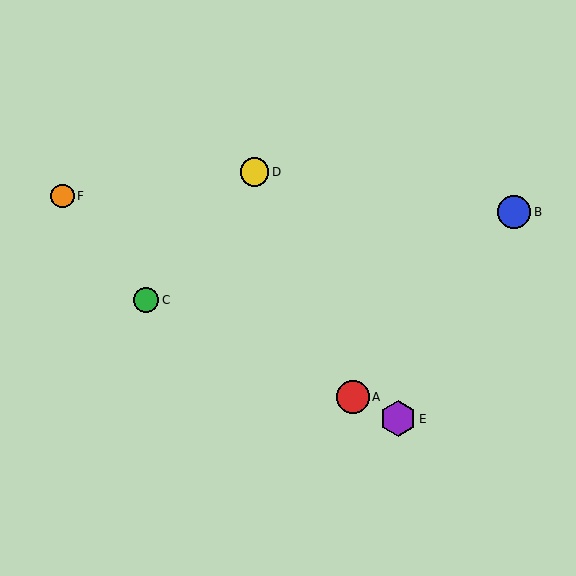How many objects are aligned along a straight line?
3 objects (A, C, E) are aligned along a straight line.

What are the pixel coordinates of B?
Object B is at (514, 212).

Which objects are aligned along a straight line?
Objects A, C, E are aligned along a straight line.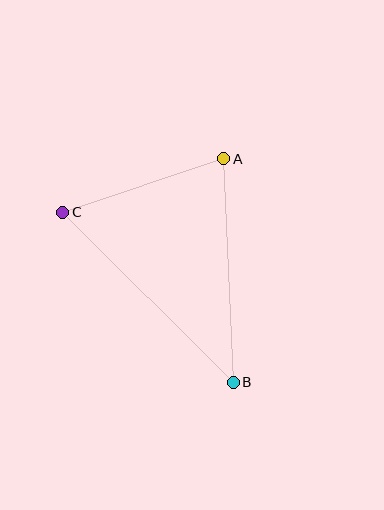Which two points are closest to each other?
Points A and C are closest to each other.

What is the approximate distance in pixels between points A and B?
The distance between A and B is approximately 224 pixels.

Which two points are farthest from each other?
Points B and C are farthest from each other.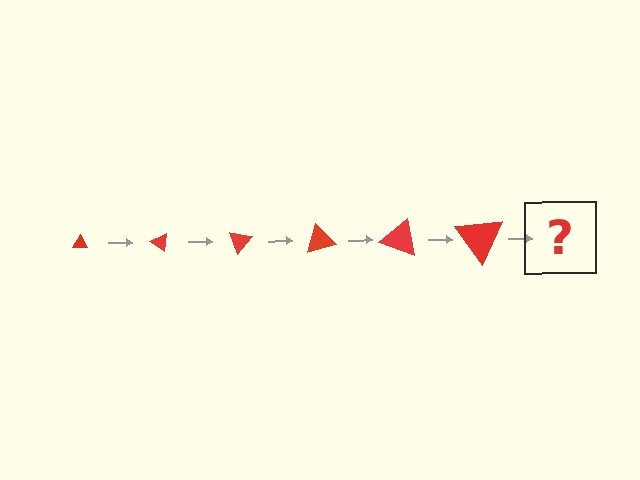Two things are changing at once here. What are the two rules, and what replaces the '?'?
The two rules are that the triangle grows larger each step and it rotates 35 degrees each step. The '?' should be a triangle, larger than the previous one and rotated 210 degrees from the start.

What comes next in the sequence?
The next element should be a triangle, larger than the previous one and rotated 210 degrees from the start.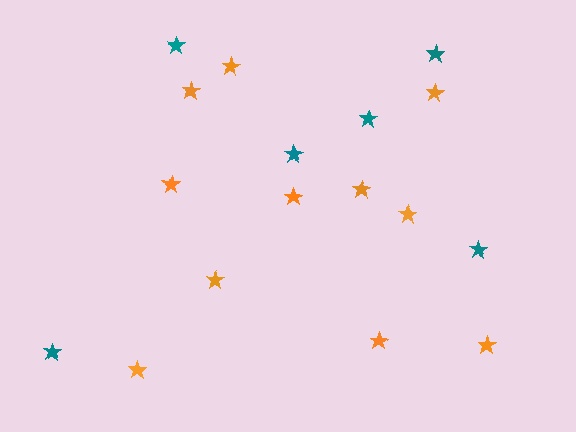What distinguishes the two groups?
There are 2 groups: one group of teal stars (6) and one group of orange stars (11).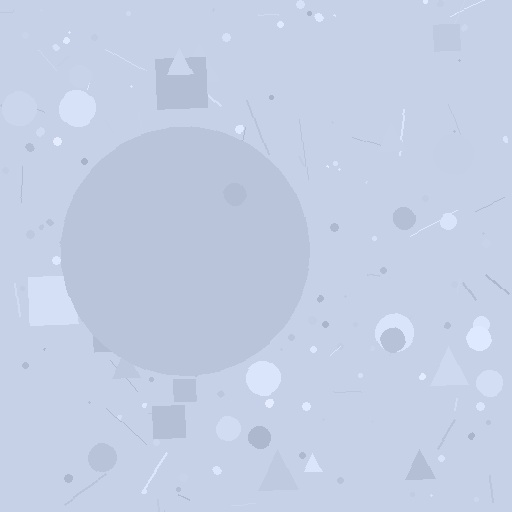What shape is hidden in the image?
A circle is hidden in the image.